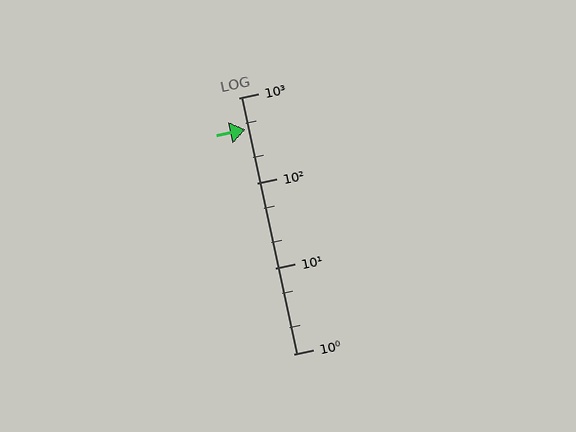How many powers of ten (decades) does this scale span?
The scale spans 3 decades, from 1 to 1000.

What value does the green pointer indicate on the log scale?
The pointer indicates approximately 420.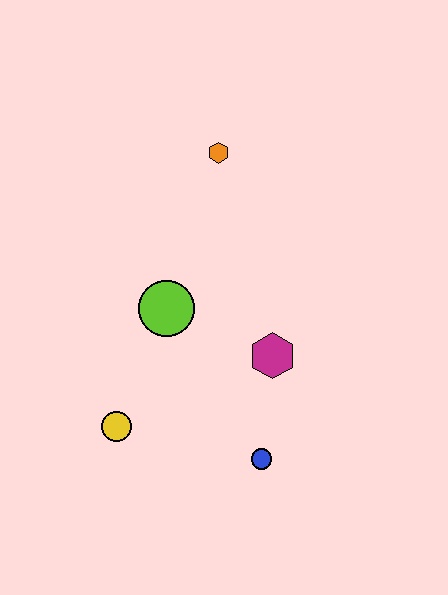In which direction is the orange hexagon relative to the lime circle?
The orange hexagon is above the lime circle.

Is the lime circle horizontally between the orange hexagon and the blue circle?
No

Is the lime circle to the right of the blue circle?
No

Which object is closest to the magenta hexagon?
The blue circle is closest to the magenta hexagon.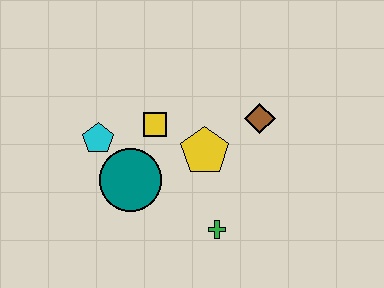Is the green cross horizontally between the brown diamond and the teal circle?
Yes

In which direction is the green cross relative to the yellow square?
The green cross is below the yellow square.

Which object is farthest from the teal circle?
The brown diamond is farthest from the teal circle.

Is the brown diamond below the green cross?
No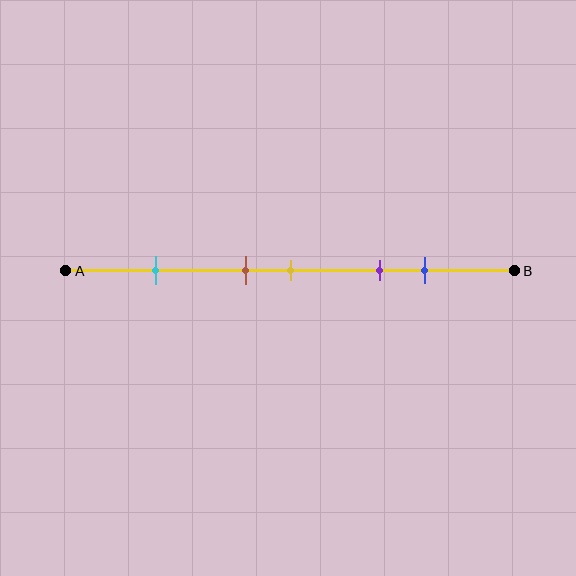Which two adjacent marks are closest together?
The brown and yellow marks are the closest adjacent pair.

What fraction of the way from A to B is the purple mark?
The purple mark is approximately 70% (0.7) of the way from A to B.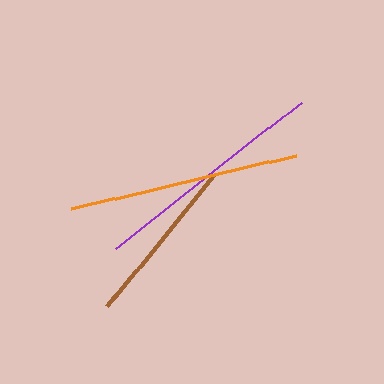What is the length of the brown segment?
The brown segment is approximately 169 pixels long.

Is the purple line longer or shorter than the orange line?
The purple line is longer than the orange line.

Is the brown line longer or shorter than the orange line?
The orange line is longer than the brown line.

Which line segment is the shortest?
The brown line is the shortest at approximately 169 pixels.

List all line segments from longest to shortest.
From longest to shortest: purple, orange, brown.